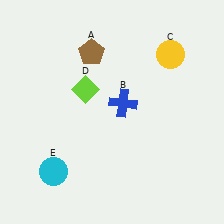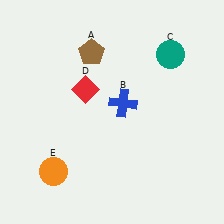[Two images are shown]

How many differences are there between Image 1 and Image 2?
There are 3 differences between the two images.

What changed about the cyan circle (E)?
In Image 1, E is cyan. In Image 2, it changed to orange.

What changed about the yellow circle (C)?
In Image 1, C is yellow. In Image 2, it changed to teal.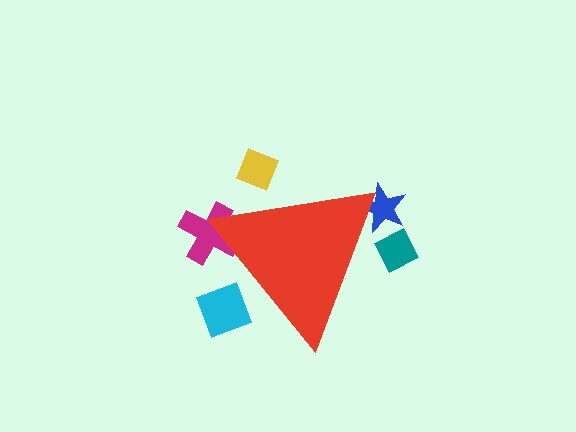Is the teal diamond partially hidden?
Yes, the teal diamond is partially hidden behind the red triangle.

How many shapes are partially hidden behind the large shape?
5 shapes are partially hidden.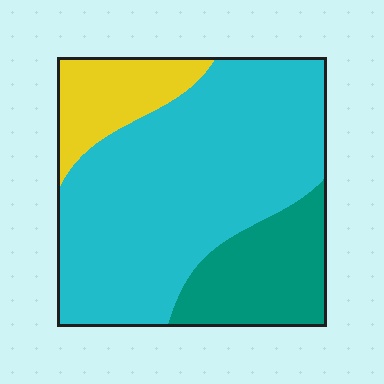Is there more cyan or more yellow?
Cyan.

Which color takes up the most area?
Cyan, at roughly 65%.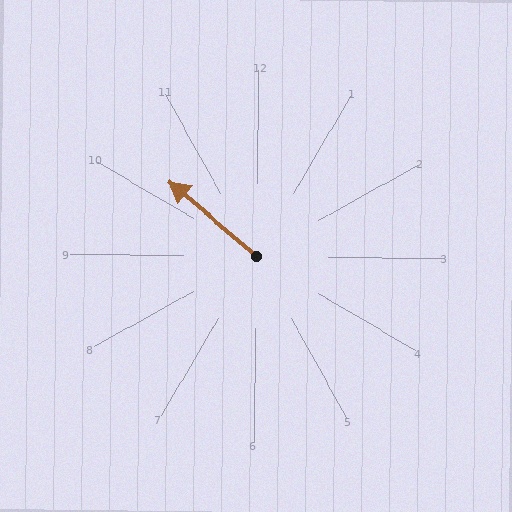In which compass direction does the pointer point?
Northwest.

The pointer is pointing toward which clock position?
Roughly 10 o'clock.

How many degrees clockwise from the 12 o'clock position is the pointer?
Approximately 310 degrees.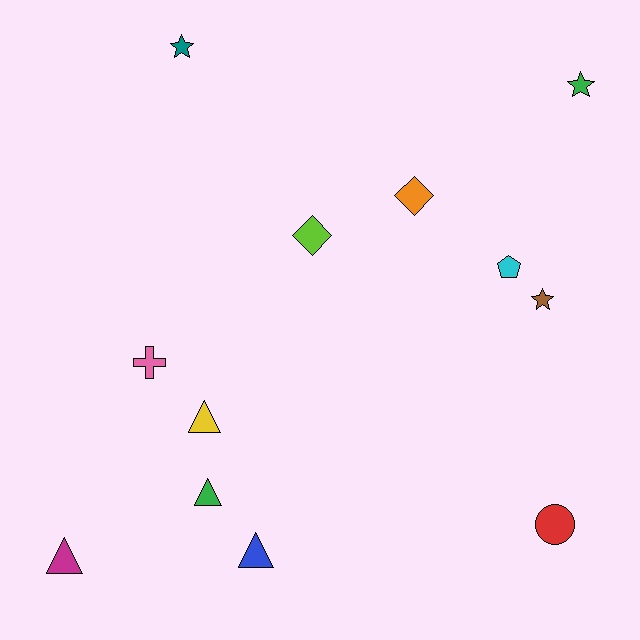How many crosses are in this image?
There is 1 cross.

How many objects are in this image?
There are 12 objects.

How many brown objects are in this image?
There is 1 brown object.